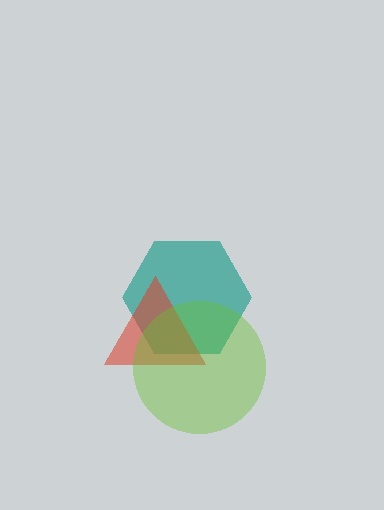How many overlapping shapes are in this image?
There are 3 overlapping shapes in the image.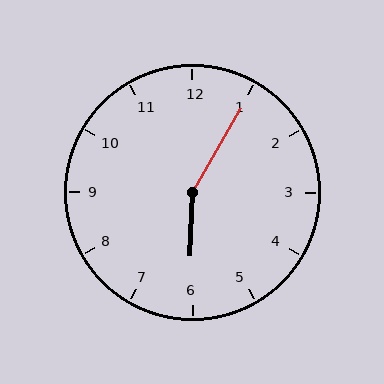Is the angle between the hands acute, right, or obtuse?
It is obtuse.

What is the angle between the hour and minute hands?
Approximately 152 degrees.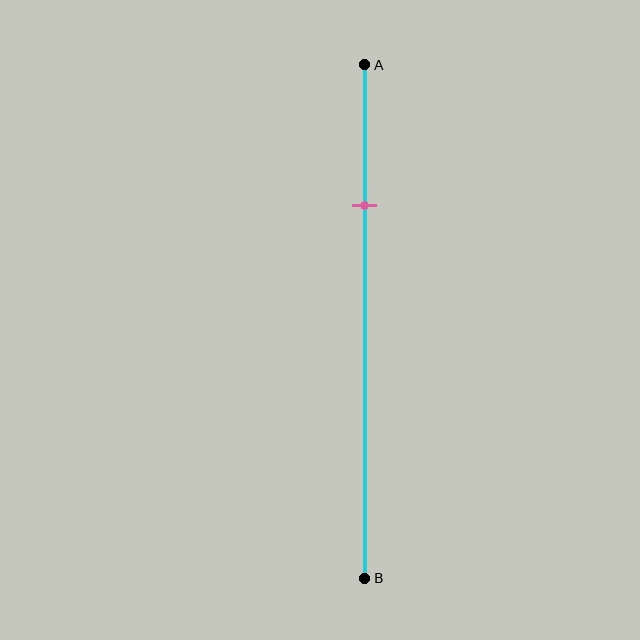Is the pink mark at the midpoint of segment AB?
No, the mark is at about 25% from A, not at the 50% midpoint.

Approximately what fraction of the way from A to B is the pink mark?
The pink mark is approximately 25% of the way from A to B.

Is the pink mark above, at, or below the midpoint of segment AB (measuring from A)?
The pink mark is above the midpoint of segment AB.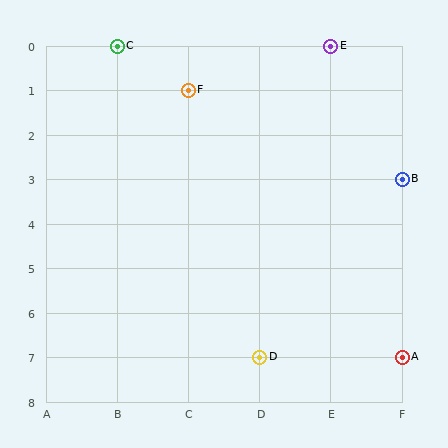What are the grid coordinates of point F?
Point F is at grid coordinates (C, 1).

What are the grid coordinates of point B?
Point B is at grid coordinates (F, 3).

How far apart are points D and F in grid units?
Points D and F are 1 column and 6 rows apart (about 6.1 grid units diagonally).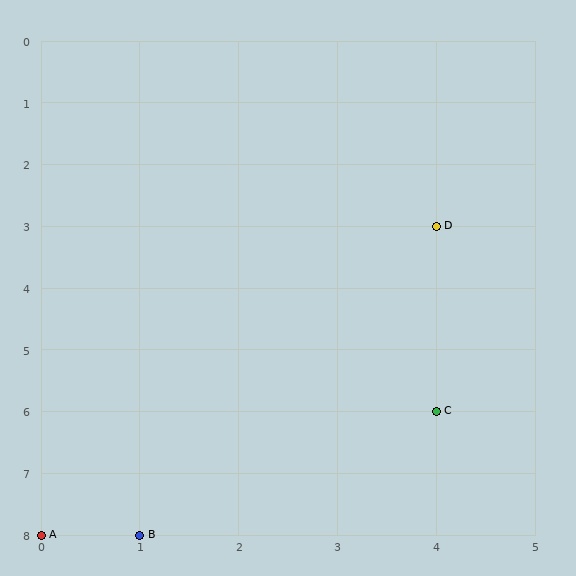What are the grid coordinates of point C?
Point C is at grid coordinates (4, 6).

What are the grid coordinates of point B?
Point B is at grid coordinates (1, 8).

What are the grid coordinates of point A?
Point A is at grid coordinates (0, 8).